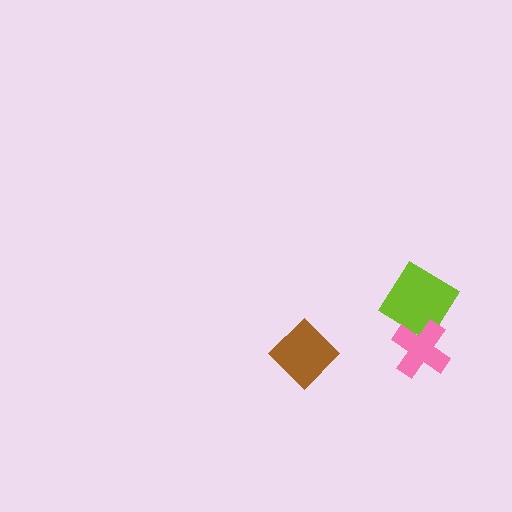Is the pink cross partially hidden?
No, no other shape covers it.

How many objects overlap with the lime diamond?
1 object overlaps with the lime diamond.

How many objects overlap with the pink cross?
1 object overlaps with the pink cross.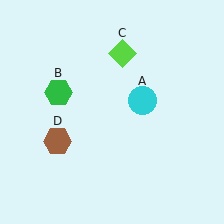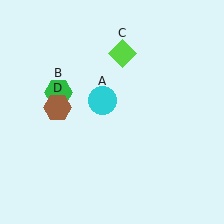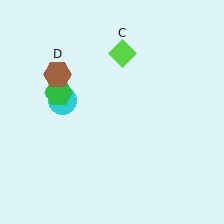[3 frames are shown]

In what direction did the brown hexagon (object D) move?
The brown hexagon (object D) moved up.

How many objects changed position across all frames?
2 objects changed position: cyan circle (object A), brown hexagon (object D).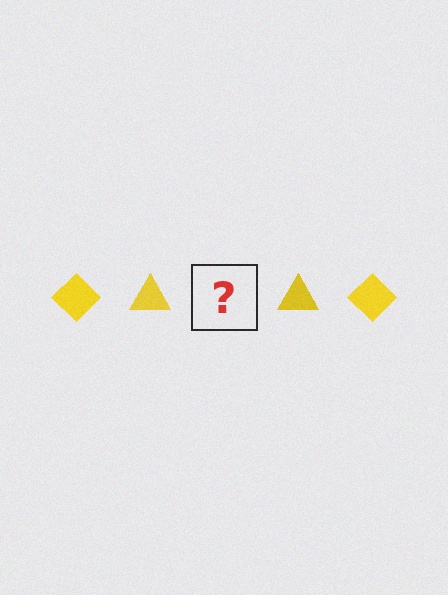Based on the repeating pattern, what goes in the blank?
The blank should be a yellow diamond.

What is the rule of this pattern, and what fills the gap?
The rule is that the pattern cycles through diamond, triangle shapes in yellow. The gap should be filled with a yellow diamond.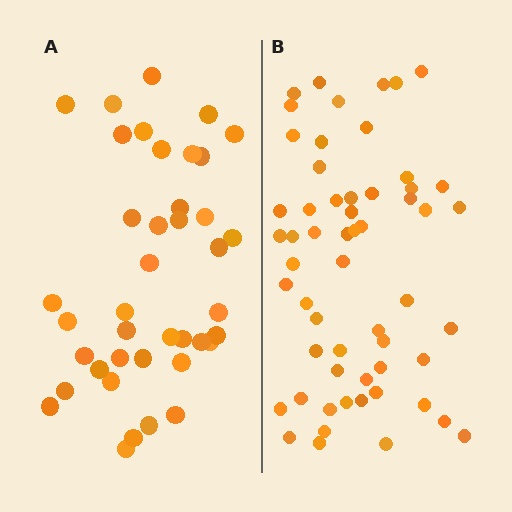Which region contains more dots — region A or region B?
Region B (the right region) has more dots.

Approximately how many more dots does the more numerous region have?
Region B has approximately 15 more dots than region A.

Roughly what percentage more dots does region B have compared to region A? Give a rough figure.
About 40% more.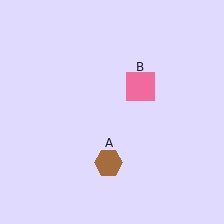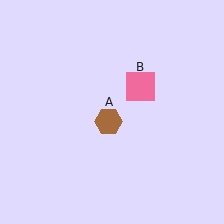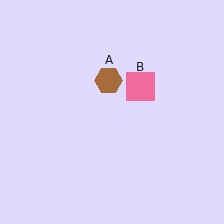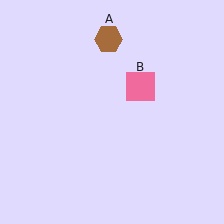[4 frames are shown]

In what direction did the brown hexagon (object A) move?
The brown hexagon (object A) moved up.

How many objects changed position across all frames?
1 object changed position: brown hexagon (object A).